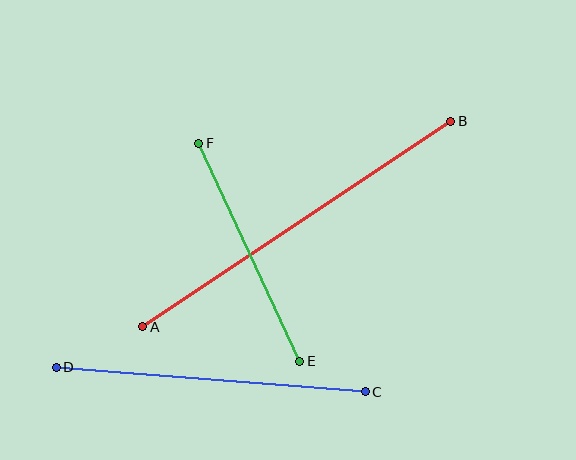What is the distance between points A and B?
The distance is approximately 370 pixels.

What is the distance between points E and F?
The distance is approximately 240 pixels.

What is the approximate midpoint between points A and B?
The midpoint is at approximately (297, 224) pixels.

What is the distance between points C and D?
The distance is approximately 310 pixels.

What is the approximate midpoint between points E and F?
The midpoint is at approximately (249, 252) pixels.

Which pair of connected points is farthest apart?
Points A and B are farthest apart.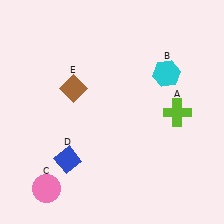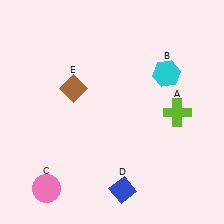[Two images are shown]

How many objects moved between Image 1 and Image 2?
1 object moved between the two images.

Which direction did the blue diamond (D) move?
The blue diamond (D) moved right.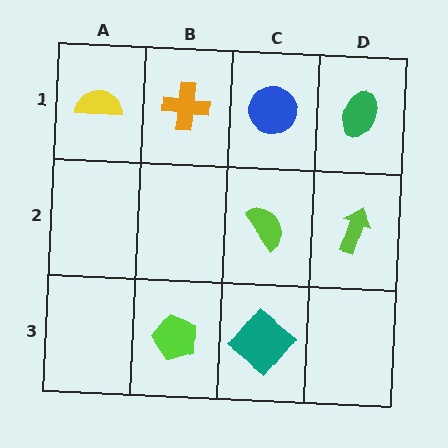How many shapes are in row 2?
2 shapes.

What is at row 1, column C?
A blue circle.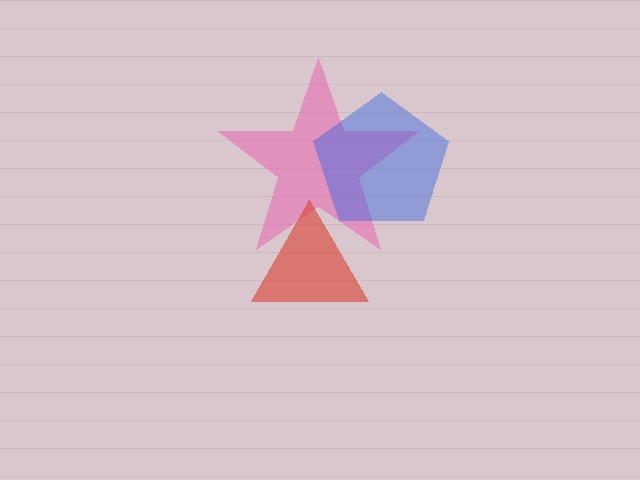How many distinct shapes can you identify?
There are 3 distinct shapes: a pink star, a blue pentagon, a red triangle.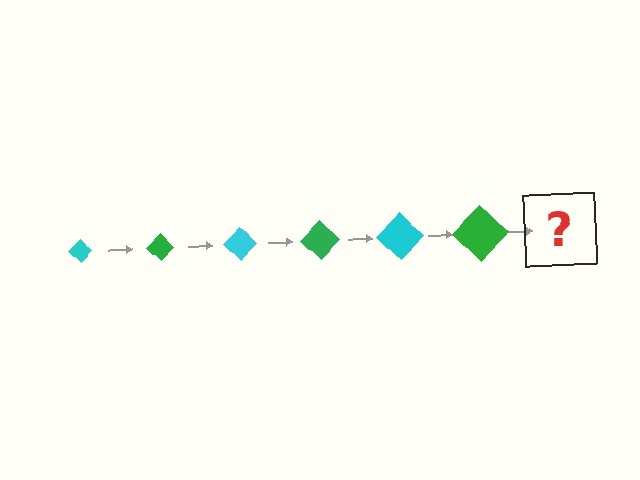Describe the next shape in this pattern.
It should be a cyan diamond, larger than the previous one.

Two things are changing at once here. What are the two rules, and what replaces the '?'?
The two rules are that the diamond grows larger each step and the color cycles through cyan and green. The '?' should be a cyan diamond, larger than the previous one.